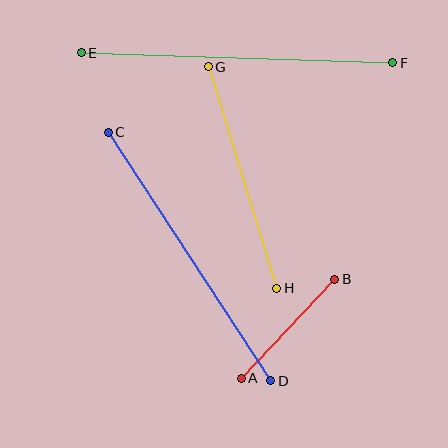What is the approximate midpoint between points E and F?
The midpoint is at approximately (237, 58) pixels.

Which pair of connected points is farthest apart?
Points E and F are farthest apart.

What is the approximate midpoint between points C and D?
The midpoint is at approximately (189, 257) pixels.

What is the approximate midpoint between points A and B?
The midpoint is at approximately (288, 329) pixels.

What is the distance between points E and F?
The distance is approximately 312 pixels.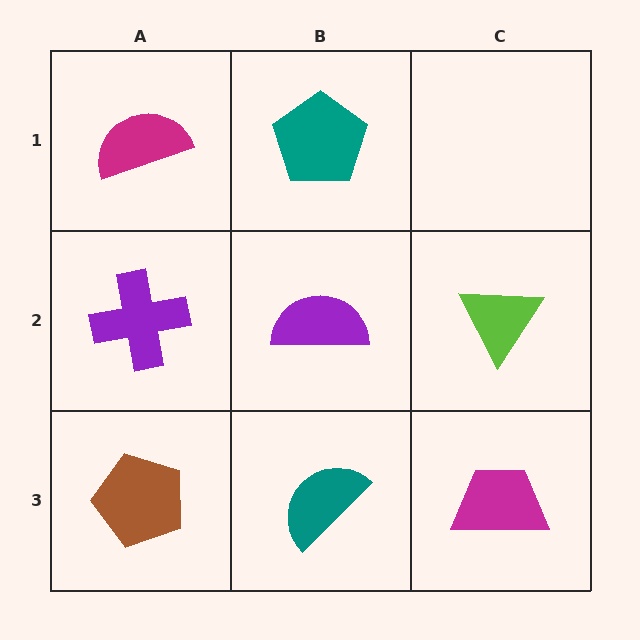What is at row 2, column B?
A purple semicircle.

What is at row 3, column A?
A brown pentagon.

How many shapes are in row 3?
3 shapes.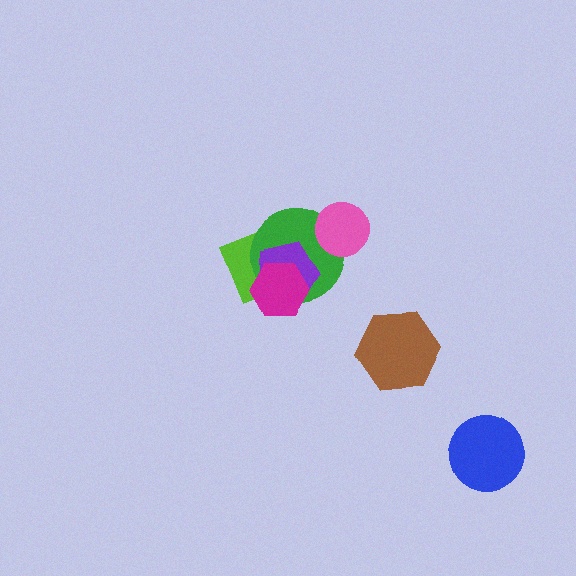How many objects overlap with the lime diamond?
3 objects overlap with the lime diamond.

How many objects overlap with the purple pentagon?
3 objects overlap with the purple pentagon.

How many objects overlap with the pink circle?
1 object overlaps with the pink circle.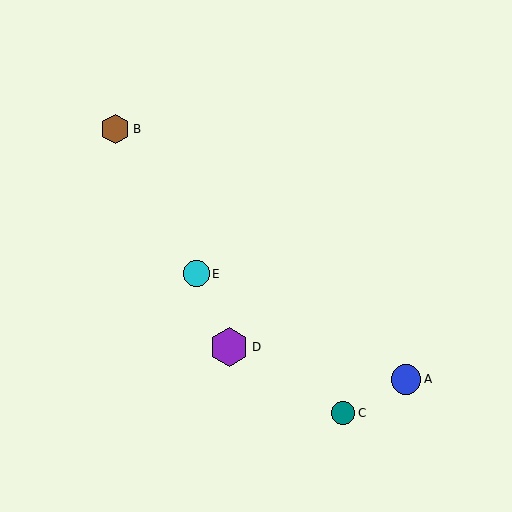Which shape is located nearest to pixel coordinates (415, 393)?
The blue circle (labeled A) at (406, 379) is nearest to that location.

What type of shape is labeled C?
Shape C is a teal circle.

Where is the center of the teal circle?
The center of the teal circle is at (343, 413).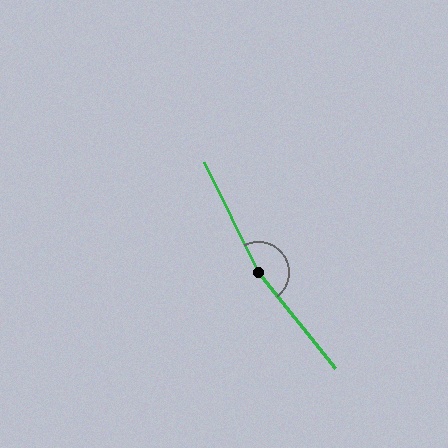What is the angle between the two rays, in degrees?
Approximately 168 degrees.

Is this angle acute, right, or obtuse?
It is obtuse.